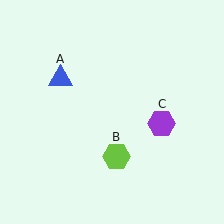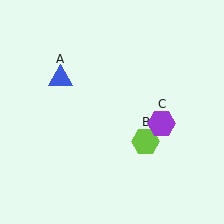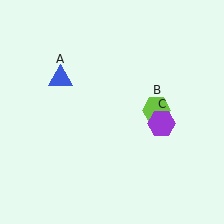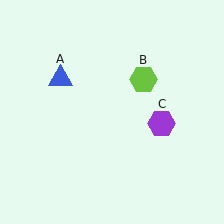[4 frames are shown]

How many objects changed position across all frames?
1 object changed position: lime hexagon (object B).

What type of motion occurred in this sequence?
The lime hexagon (object B) rotated counterclockwise around the center of the scene.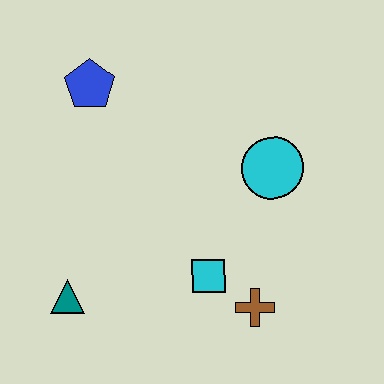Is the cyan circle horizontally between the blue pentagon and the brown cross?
No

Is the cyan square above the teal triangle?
Yes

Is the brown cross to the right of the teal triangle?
Yes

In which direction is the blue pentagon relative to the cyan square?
The blue pentagon is above the cyan square.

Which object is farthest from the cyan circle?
The teal triangle is farthest from the cyan circle.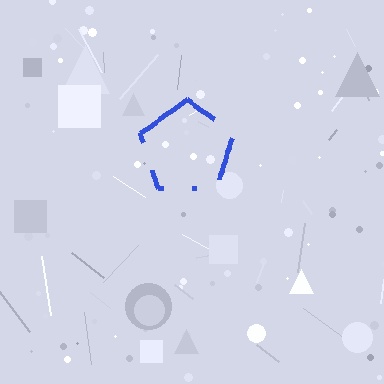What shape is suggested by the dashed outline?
The dashed outline suggests a pentagon.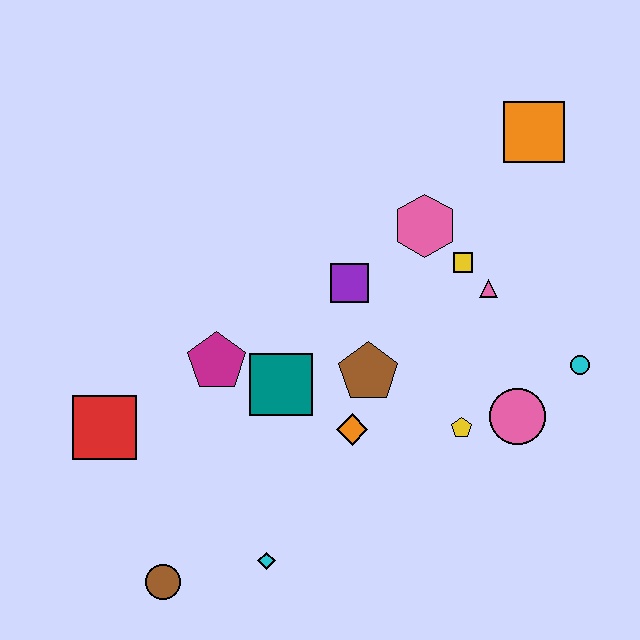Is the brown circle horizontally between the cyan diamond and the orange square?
No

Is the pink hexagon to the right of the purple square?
Yes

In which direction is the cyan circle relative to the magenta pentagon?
The cyan circle is to the right of the magenta pentagon.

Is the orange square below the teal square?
No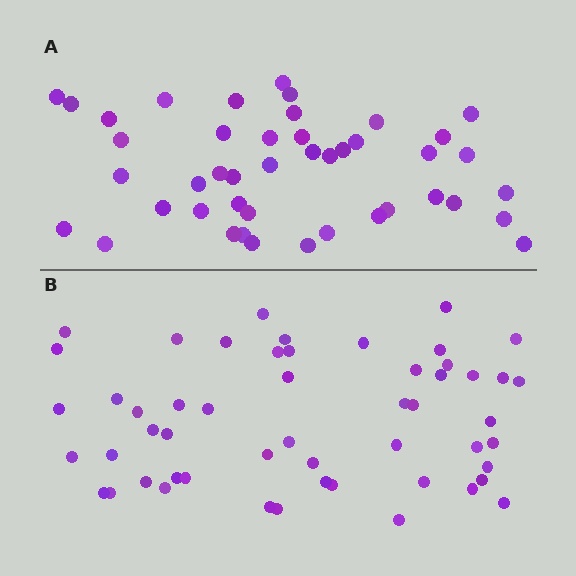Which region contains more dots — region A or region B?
Region B (the bottom region) has more dots.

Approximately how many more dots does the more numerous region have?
Region B has roughly 8 or so more dots than region A.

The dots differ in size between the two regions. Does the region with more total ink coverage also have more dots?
No. Region A has more total ink coverage because its dots are larger, but region B actually contains more individual dots. Total area can be misleading — the number of items is what matters here.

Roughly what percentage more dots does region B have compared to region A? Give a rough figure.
About 20% more.